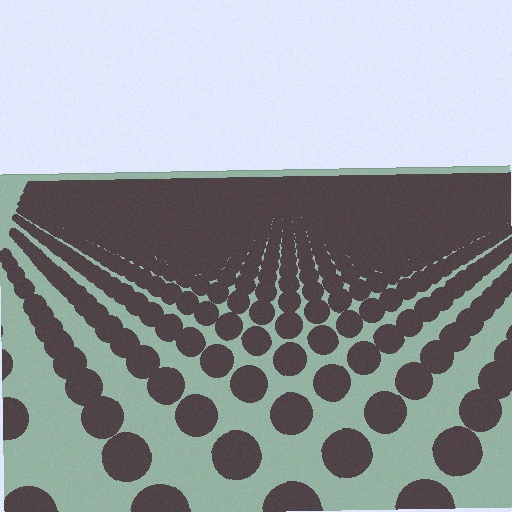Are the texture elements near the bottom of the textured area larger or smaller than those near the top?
Larger. Near the bottom, elements are closer to the viewer and appear at a bigger on-screen size.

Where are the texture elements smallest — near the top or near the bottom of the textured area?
Near the top.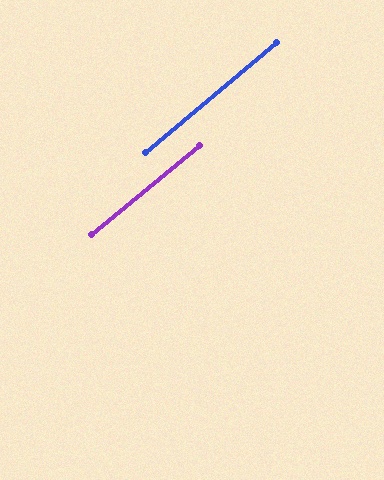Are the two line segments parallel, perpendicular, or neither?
Parallel — their directions differ by only 0.4°.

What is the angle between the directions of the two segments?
Approximately 0 degrees.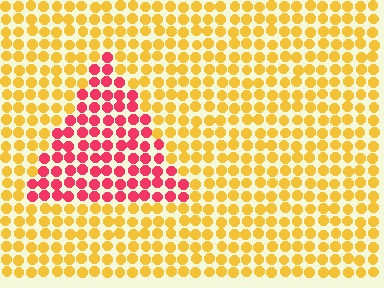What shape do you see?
I see a triangle.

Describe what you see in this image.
The image is filled with small yellow elements in a uniform arrangement. A triangle-shaped region is visible where the elements are tinted to a slightly different hue, forming a subtle color boundary.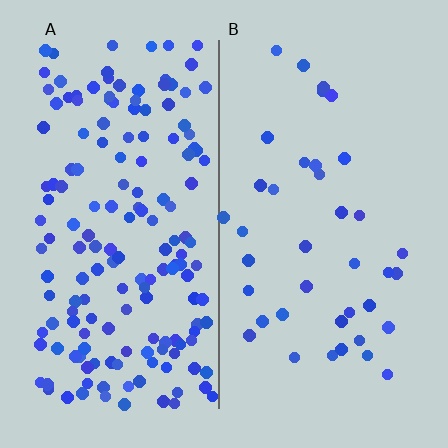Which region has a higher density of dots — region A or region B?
A (the left).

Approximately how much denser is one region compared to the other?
Approximately 4.2× — region A over region B.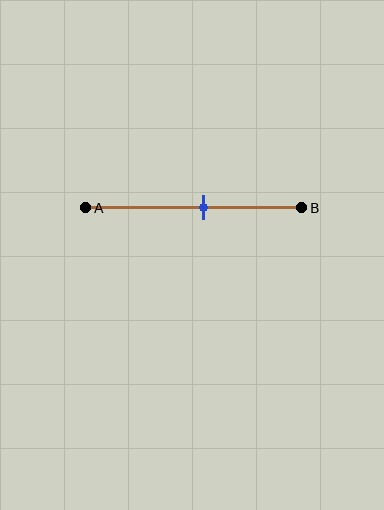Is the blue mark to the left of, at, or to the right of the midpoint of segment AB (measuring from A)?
The blue mark is to the right of the midpoint of segment AB.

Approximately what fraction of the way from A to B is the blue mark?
The blue mark is approximately 55% of the way from A to B.